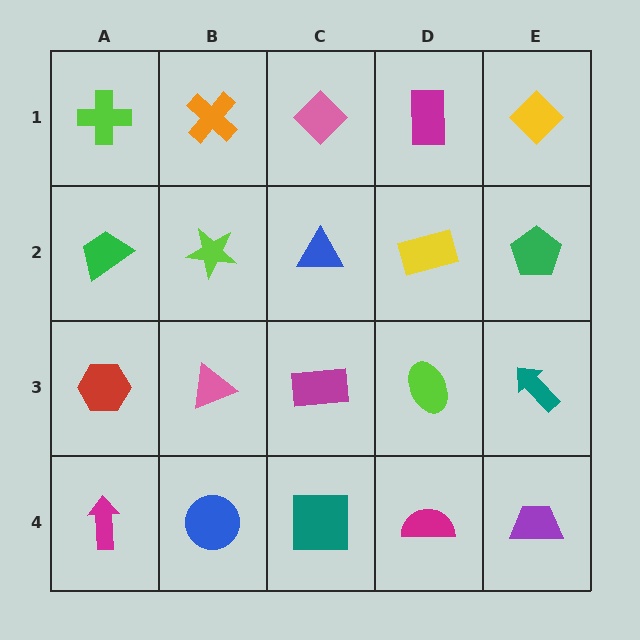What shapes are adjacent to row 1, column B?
A lime star (row 2, column B), a lime cross (row 1, column A), a pink diamond (row 1, column C).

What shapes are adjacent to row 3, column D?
A yellow rectangle (row 2, column D), a magenta semicircle (row 4, column D), a magenta rectangle (row 3, column C), a teal arrow (row 3, column E).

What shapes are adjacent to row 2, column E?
A yellow diamond (row 1, column E), a teal arrow (row 3, column E), a yellow rectangle (row 2, column D).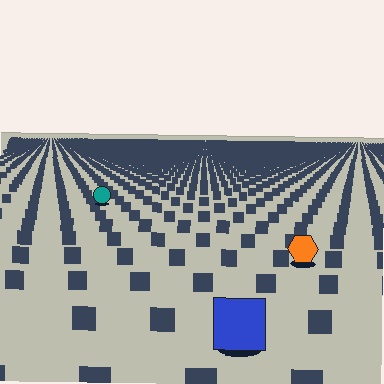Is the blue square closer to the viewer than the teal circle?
Yes. The blue square is closer — you can tell from the texture gradient: the ground texture is coarser near it.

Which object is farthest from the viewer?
The teal circle is farthest from the viewer. It appears smaller and the ground texture around it is denser.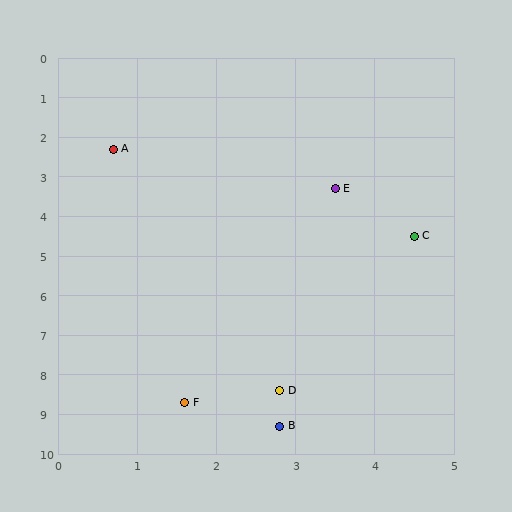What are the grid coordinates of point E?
Point E is at approximately (3.5, 3.3).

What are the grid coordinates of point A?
Point A is at approximately (0.7, 2.3).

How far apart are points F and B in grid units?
Points F and B are about 1.3 grid units apart.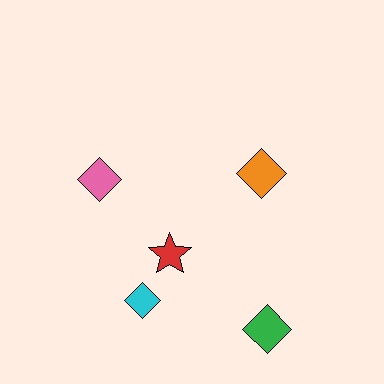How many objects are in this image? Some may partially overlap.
There are 5 objects.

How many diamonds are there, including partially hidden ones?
There are 4 diamonds.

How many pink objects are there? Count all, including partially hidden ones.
There is 1 pink object.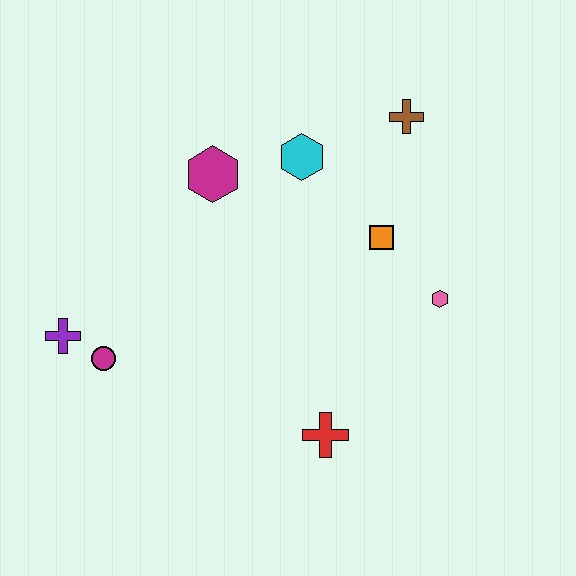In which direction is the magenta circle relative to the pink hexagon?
The magenta circle is to the left of the pink hexagon.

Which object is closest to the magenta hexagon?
The cyan hexagon is closest to the magenta hexagon.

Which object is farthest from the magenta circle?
The brown cross is farthest from the magenta circle.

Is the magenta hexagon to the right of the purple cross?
Yes